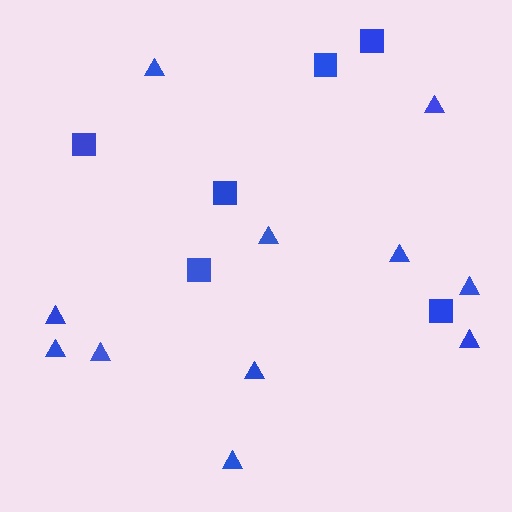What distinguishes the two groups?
There are 2 groups: one group of triangles (11) and one group of squares (6).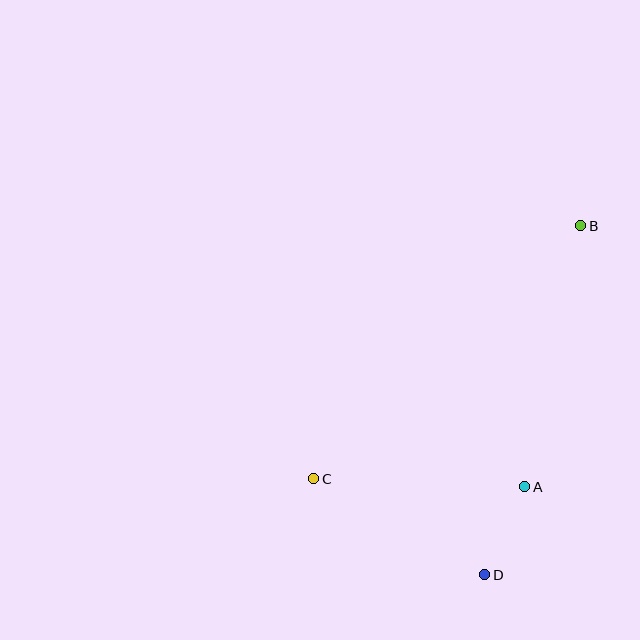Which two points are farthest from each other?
Points B and C are farthest from each other.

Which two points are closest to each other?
Points A and D are closest to each other.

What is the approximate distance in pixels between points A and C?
The distance between A and C is approximately 211 pixels.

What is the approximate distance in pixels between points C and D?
The distance between C and D is approximately 196 pixels.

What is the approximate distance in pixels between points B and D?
The distance between B and D is approximately 362 pixels.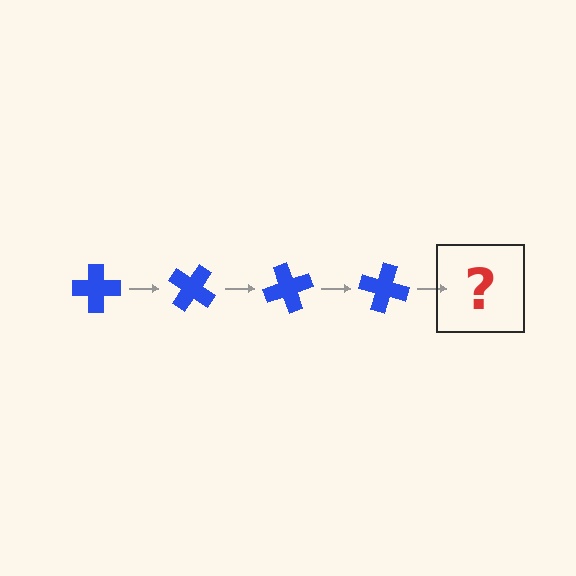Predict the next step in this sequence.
The next step is a blue cross rotated 140 degrees.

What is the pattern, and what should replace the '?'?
The pattern is that the cross rotates 35 degrees each step. The '?' should be a blue cross rotated 140 degrees.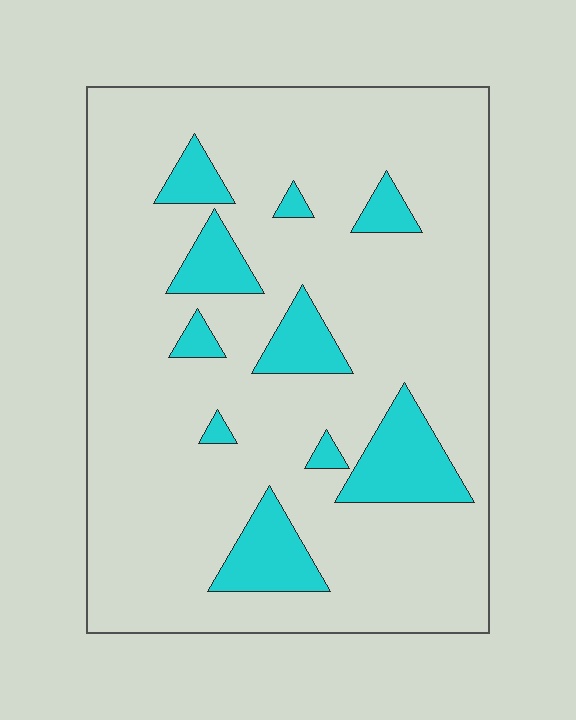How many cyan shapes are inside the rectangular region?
10.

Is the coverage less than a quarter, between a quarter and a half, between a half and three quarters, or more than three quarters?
Less than a quarter.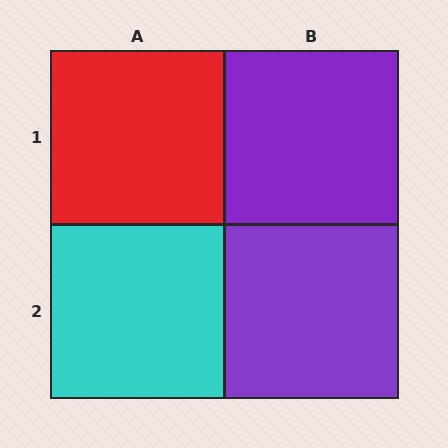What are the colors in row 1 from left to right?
Red, purple.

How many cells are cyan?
1 cell is cyan.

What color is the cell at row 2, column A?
Cyan.